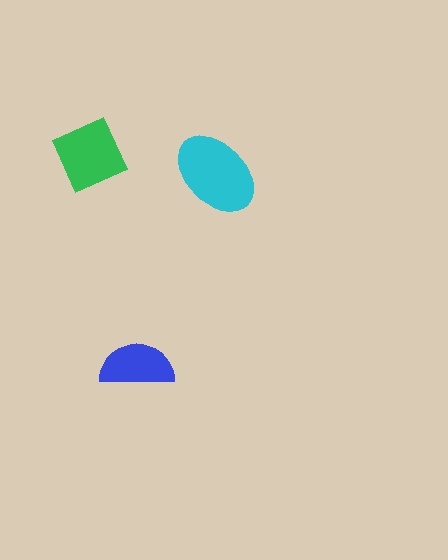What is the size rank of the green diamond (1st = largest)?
2nd.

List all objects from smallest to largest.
The blue semicircle, the green diamond, the cyan ellipse.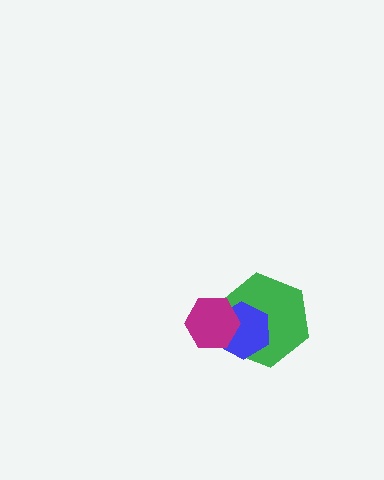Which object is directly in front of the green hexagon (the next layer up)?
The blue hexagon is directly in front of the green hexagon.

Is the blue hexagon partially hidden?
Yes, it is partially covered by another shape.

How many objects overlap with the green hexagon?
2 objects overlap with the green hexagon.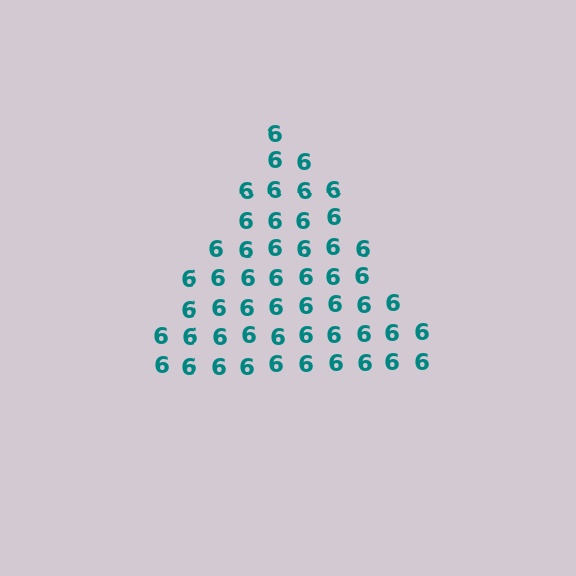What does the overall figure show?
The overall figure shows a triangle.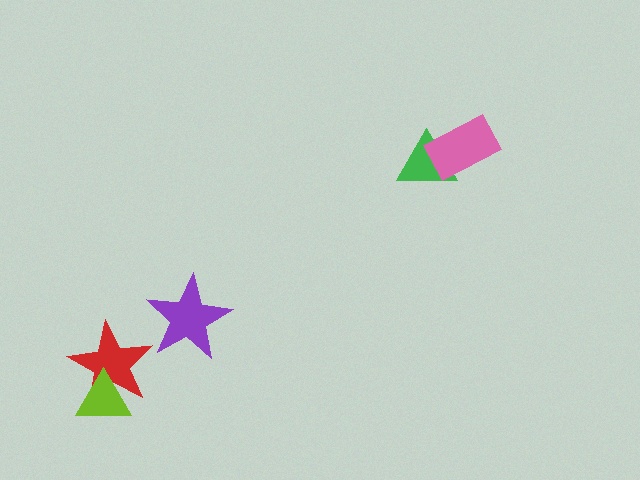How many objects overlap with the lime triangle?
1 object overlaps with the lime triangle.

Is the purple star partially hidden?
No, no other shape covers it.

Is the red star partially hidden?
Yes, it is partially covered by another shape.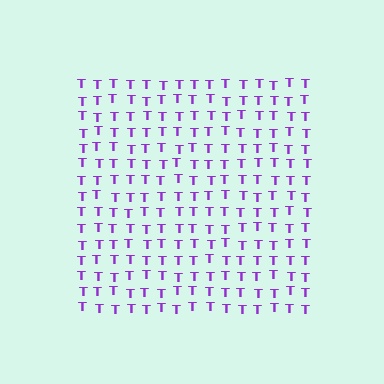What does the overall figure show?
The overall figure shows a square.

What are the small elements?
The small elements are letter T's.